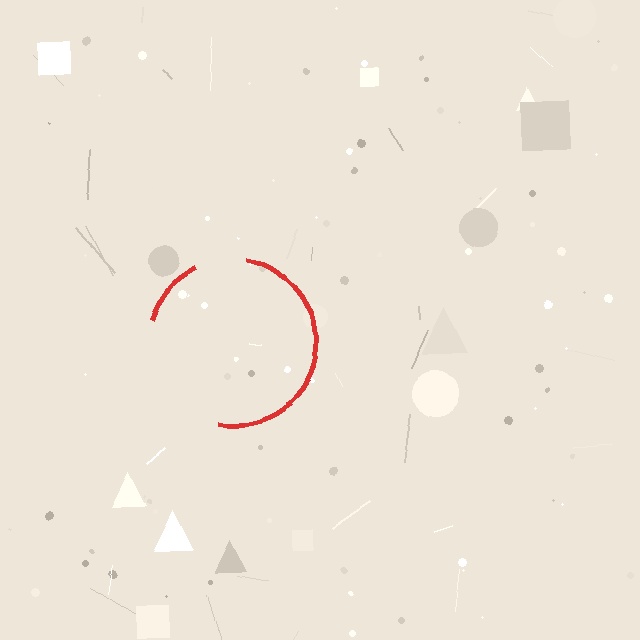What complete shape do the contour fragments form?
The contour fragments form a circle.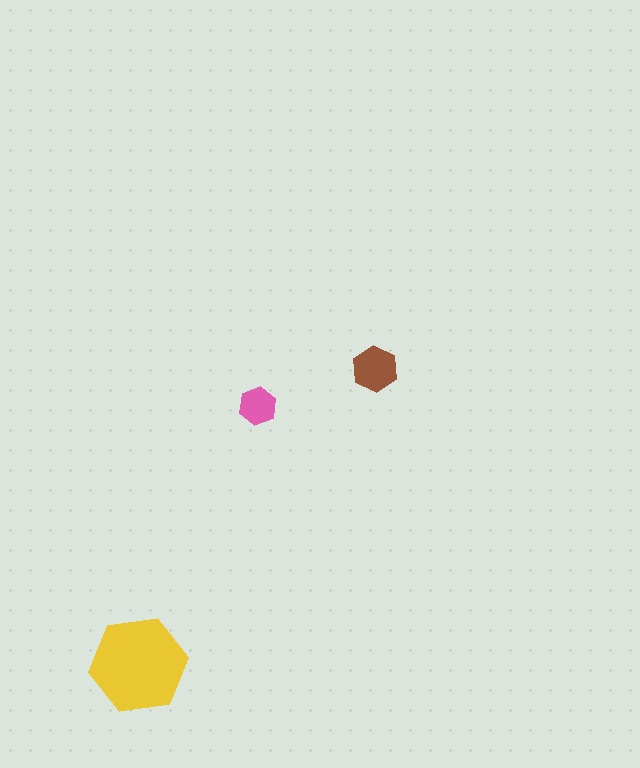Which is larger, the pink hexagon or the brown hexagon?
The brown one.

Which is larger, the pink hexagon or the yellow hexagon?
The yellow one.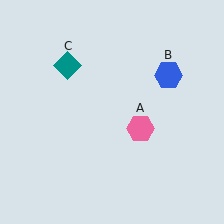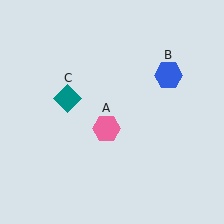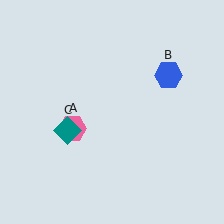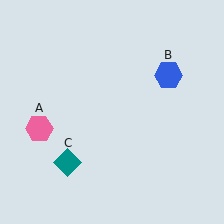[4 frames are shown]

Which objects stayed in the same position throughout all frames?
Blue hexagon (object B) remained stationary.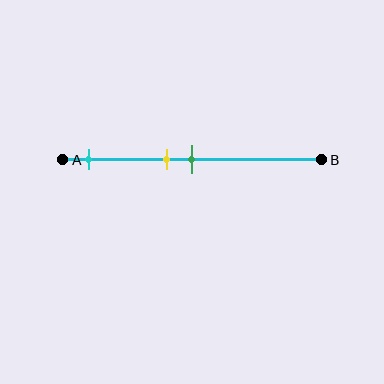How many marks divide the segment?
There are 3 marks dividing the segment.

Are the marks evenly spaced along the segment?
No, the marks are not evenly spaced.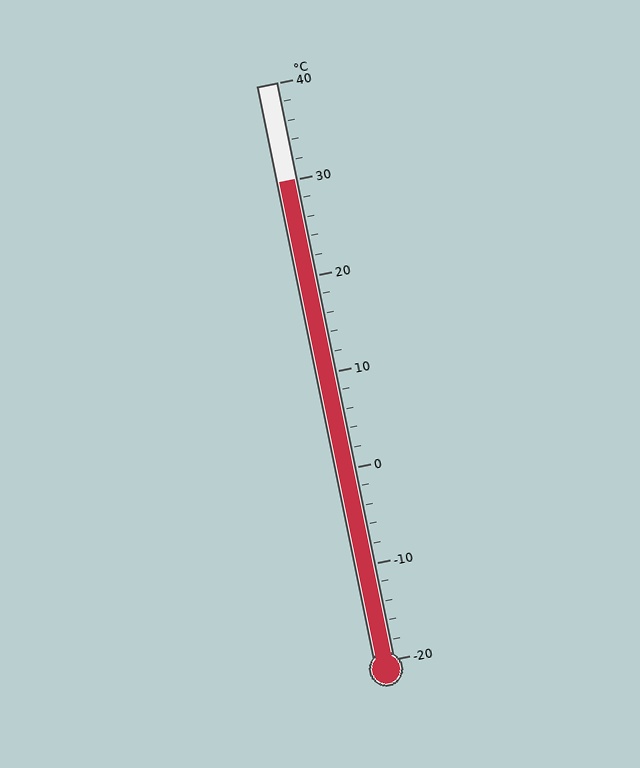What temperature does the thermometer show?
The thermometer shows approximately 30°C.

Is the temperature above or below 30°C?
The temperature is at 30°C.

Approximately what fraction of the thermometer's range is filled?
The thermometer is filled to approximately 85% of its range.